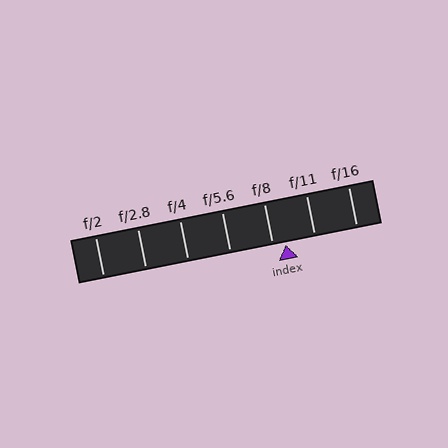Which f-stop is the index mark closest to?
The index mark is closest to f/8.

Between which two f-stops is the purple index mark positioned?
The index mark is between f/8 and f/11.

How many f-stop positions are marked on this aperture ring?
There are 7 f-stop positions marked.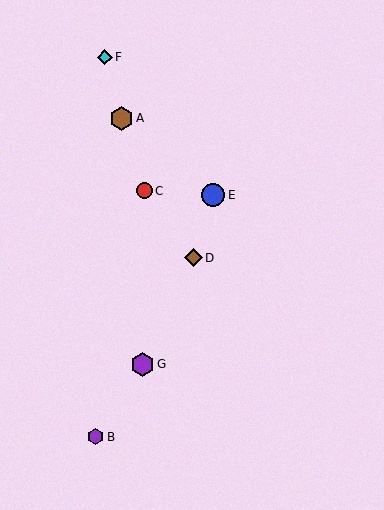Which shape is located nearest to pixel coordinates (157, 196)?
The red circle (labeled C) at (144, 191) is nearest to that location.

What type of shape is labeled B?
Shape B is a purple hexagon.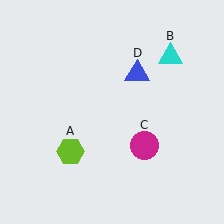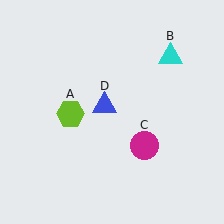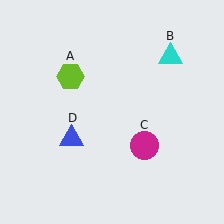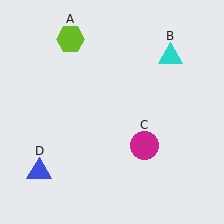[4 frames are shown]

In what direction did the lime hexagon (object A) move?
The lime hexagon (object A) moved up.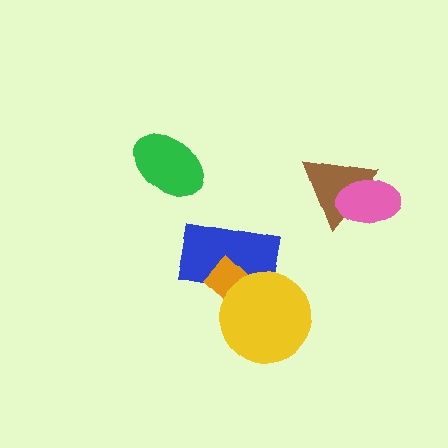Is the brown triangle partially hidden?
Yes, it is partially covered by another shape.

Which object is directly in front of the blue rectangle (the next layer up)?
The orange rectangle is directly in front of the blue rectangle.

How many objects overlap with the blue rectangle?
2 objects overlap with the blue rectangle.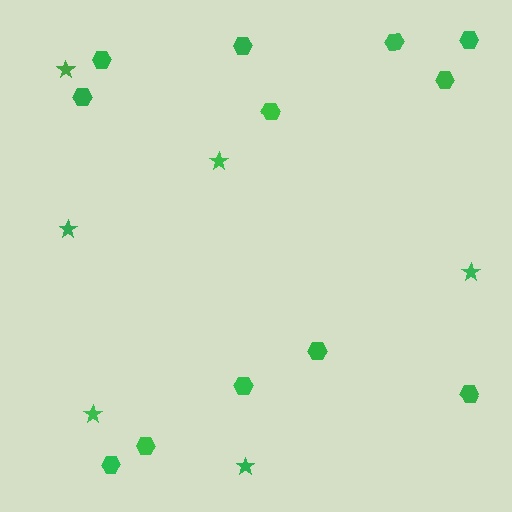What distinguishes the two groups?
There are 2 groups: one group of stars (6) and one group of hexagons (12).